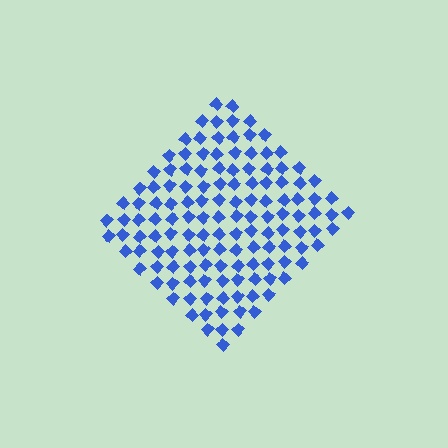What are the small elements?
The small elements are diamonds.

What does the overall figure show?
The overall figure shows a diamond.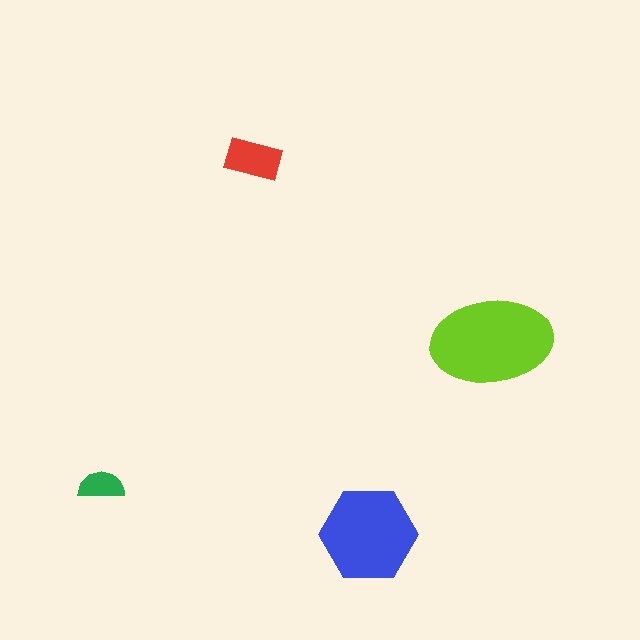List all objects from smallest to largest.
The green semicircle, the red rectangle, the blue hexagon, the lime ellipse.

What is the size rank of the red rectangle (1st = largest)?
3rd.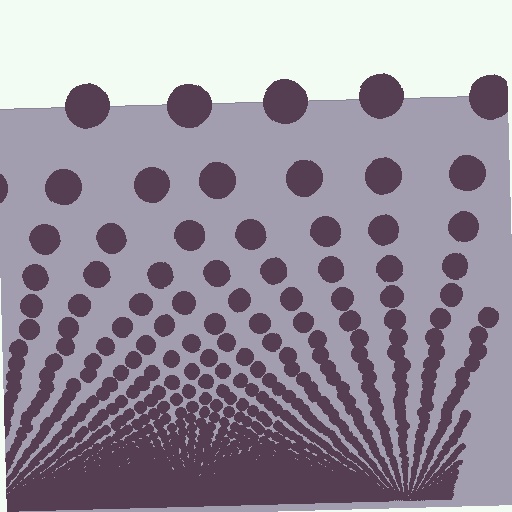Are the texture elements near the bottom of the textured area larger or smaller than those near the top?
Smaller. The gradient is inverted — elements near the bottom are smaller and denser.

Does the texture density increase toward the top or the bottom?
Density increases toward the bottom.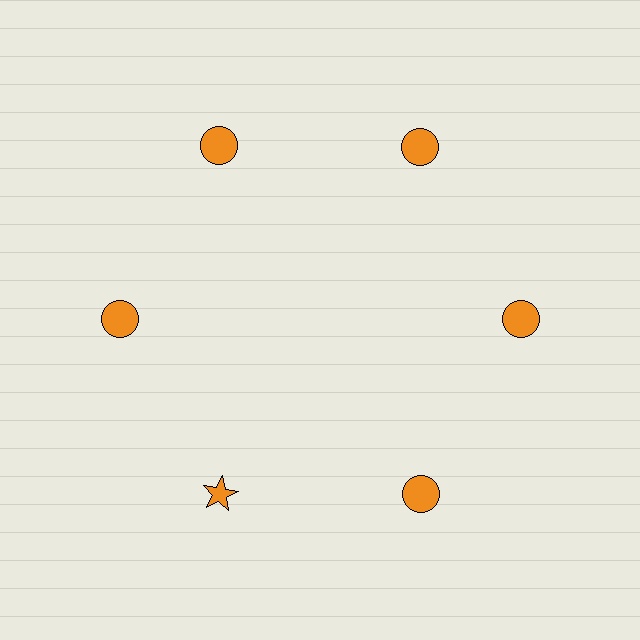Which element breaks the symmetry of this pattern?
The orange star at roughly the 7 o'clock position breaks the symmetry. All other shapes are orange circles.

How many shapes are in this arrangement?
There are 6 shapes arranged in a ring pattern.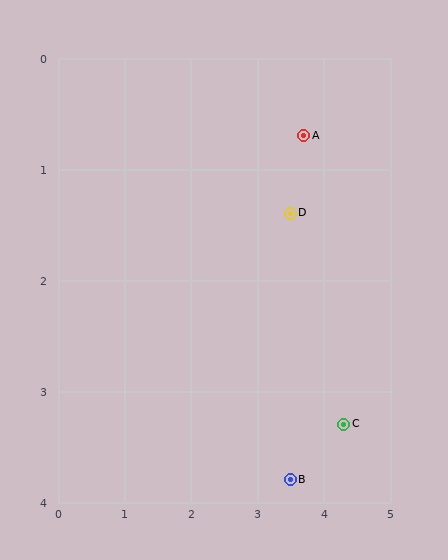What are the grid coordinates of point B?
Point B is at approximately (3.5, 3.8).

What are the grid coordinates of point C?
Point C is at approximately (4.3, 3.3).